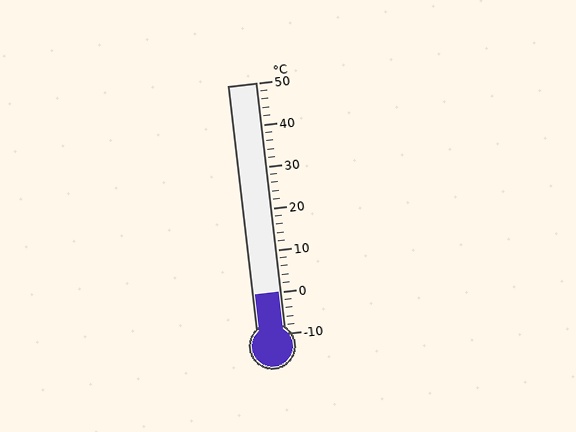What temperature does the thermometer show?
The thermometer shows approximately 0°C.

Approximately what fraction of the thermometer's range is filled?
The thermometer is filled to approximately 15% of its range.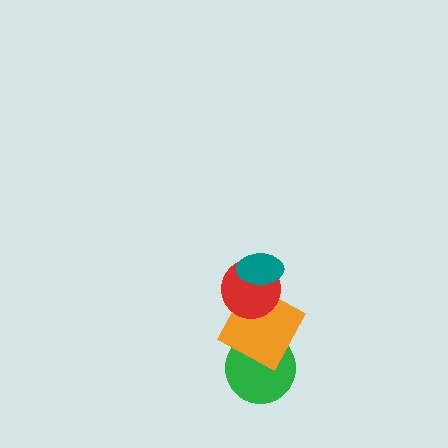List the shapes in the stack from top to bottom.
From top to bottom: the teal ellipse, the red circle, the orange square, the green circle.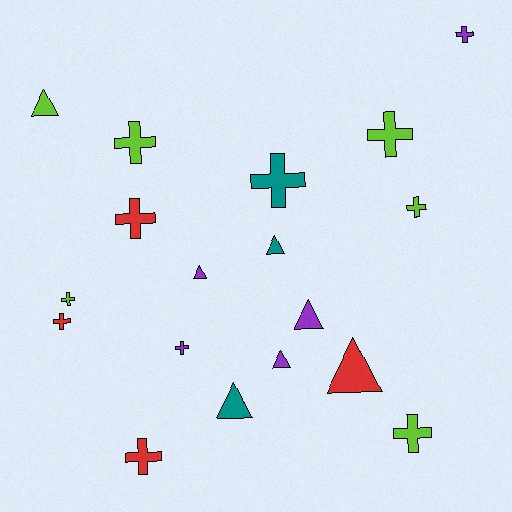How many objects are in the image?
There are 18 objects.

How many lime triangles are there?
There is 1 lime triangle.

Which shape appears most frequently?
Cross, with 11 objects.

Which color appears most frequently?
Lime, with 6 objects.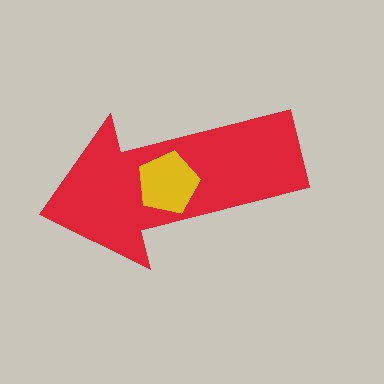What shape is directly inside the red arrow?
The yellow pentagon.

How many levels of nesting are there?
2.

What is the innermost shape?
The yellow pentagon.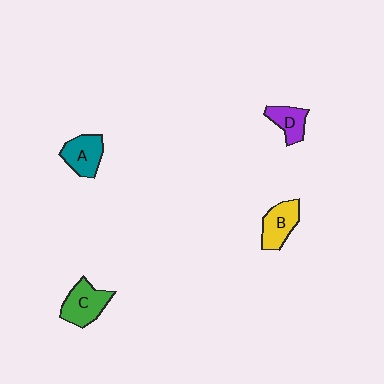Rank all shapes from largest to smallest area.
From largest to smallest: C (green), B (yellow), A (teal), D (purple).